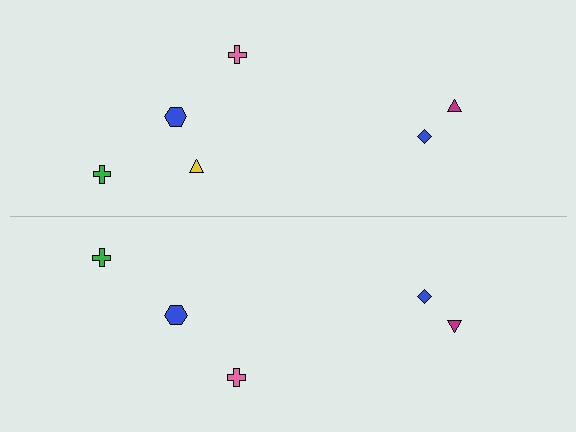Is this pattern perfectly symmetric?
No, the pattern is not perfectly symmetric. A yellow triangle is missing from the bottom side.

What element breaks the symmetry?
A yellow triangle is missing from the bottom side.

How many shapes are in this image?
There are 11 shapes in this image.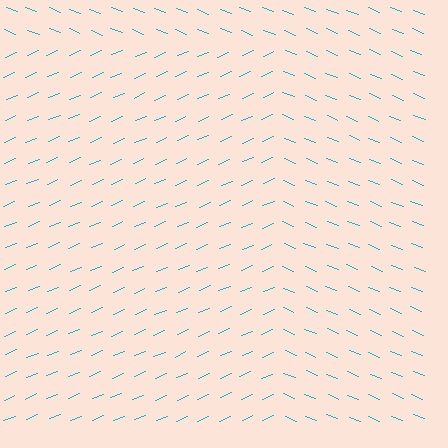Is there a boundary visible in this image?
Yes, there is a texture boundary formed by a change in line orientation.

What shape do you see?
I see a rectangle.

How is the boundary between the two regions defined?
The boundary is defined purely by a change in line orientation (approximately 45 degrees difference). All lines are the same color and thickness.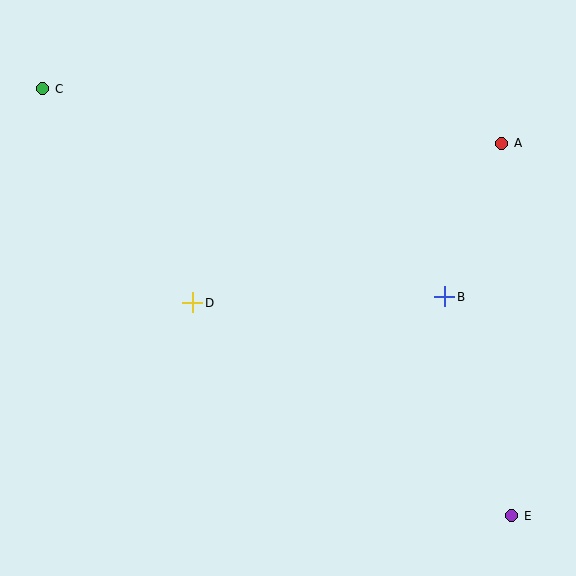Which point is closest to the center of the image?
Point D at (193, 303) is closest to the center.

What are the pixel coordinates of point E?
Point E is at (512, 516).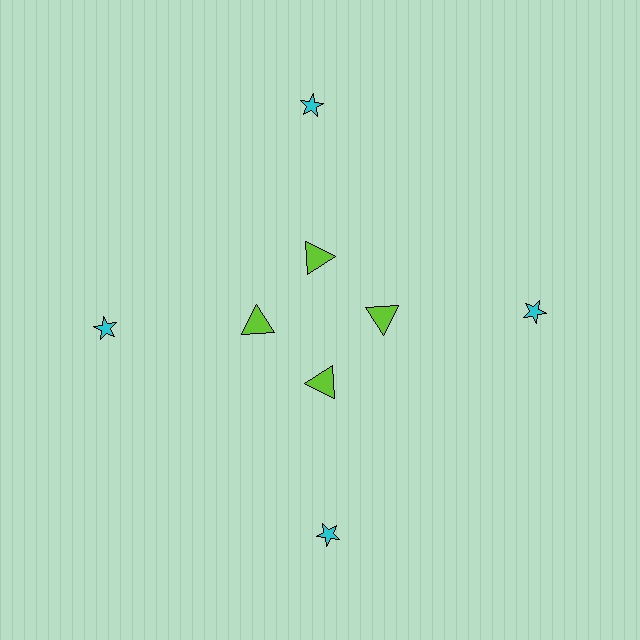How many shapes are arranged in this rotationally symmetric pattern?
There are 8 shapes, arranged in 4 groups of 2.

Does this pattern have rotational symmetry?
Yes, this pattern has 4-fold rotational symmetry. It looks the same after rotating 90 degrees around the center.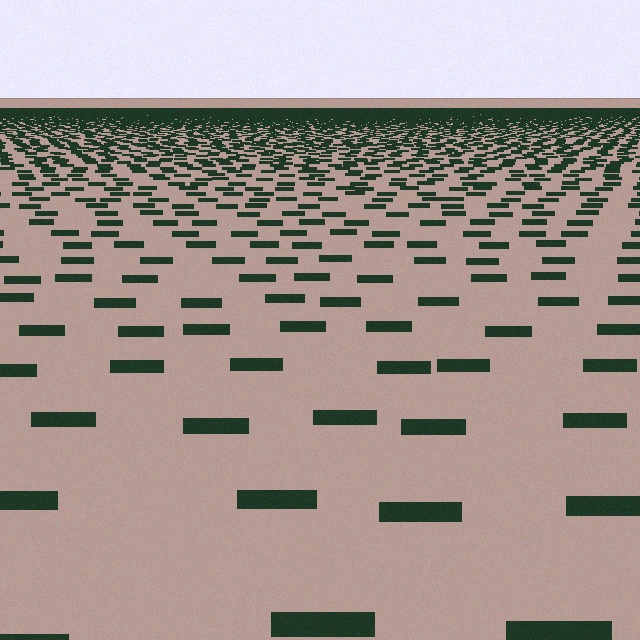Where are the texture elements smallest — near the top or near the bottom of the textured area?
Near the top.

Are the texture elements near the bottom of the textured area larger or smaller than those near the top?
Larger. Near the bottom, elements are closer to the viewer and appear at a bigger on-screen size.